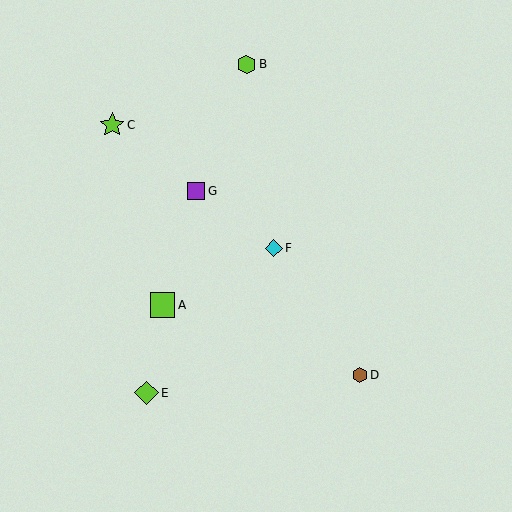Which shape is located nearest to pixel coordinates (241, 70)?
The lime hexagon (labeled B) at (247, 64) is nearest to that location.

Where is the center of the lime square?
The center of the lime square is at (162, 305).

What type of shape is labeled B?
Shape B is a lime hexagon.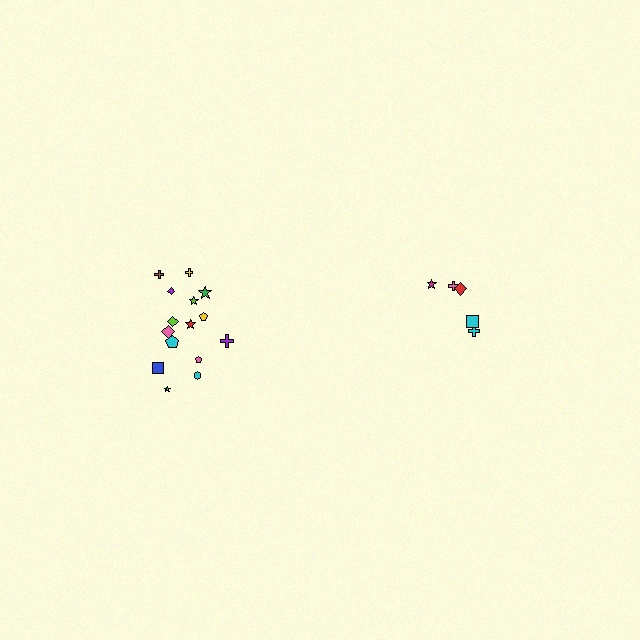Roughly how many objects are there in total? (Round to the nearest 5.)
Roughly 20 objects in total.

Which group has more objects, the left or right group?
The left group.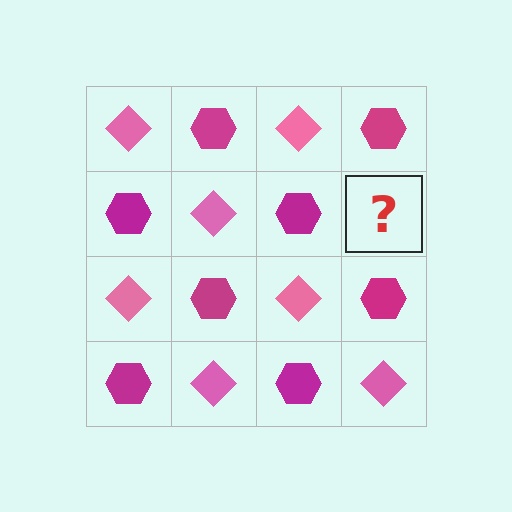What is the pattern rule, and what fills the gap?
The rule is that it alternates pink diamond and magenta hexagon in a checkerboard pattern. The gap should be filled with a pink diamond.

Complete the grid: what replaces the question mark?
The question mark should be replaced with a pink diamond.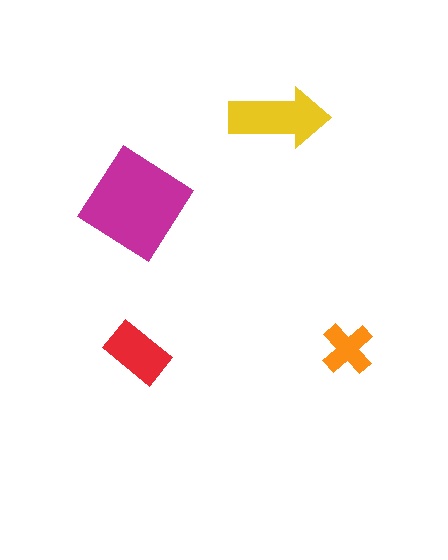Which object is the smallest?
The orange cross.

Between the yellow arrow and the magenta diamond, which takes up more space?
The magenta diamond.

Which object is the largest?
The magenta diamond.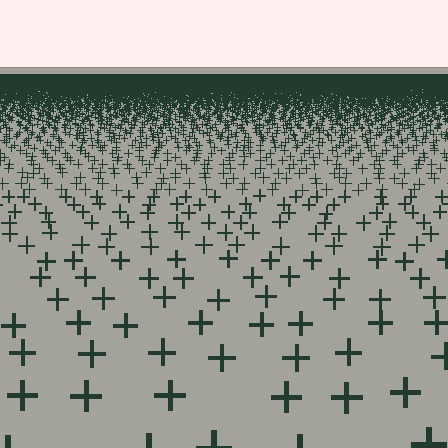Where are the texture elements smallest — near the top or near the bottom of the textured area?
Near the top.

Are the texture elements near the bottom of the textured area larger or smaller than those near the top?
Larger. Near the bottom, elements are closer to the viewer and appear at a bigger on-screen size.